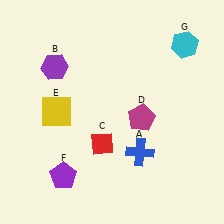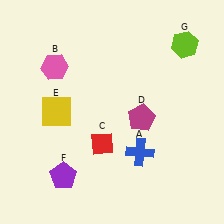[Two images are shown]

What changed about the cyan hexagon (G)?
In Image 1, G is cyan. In Image 2, it changed to lime.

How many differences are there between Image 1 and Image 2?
There are 2 differences between the two images.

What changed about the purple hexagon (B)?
In Image 1, B is purple. In Image 2, it changed to pink.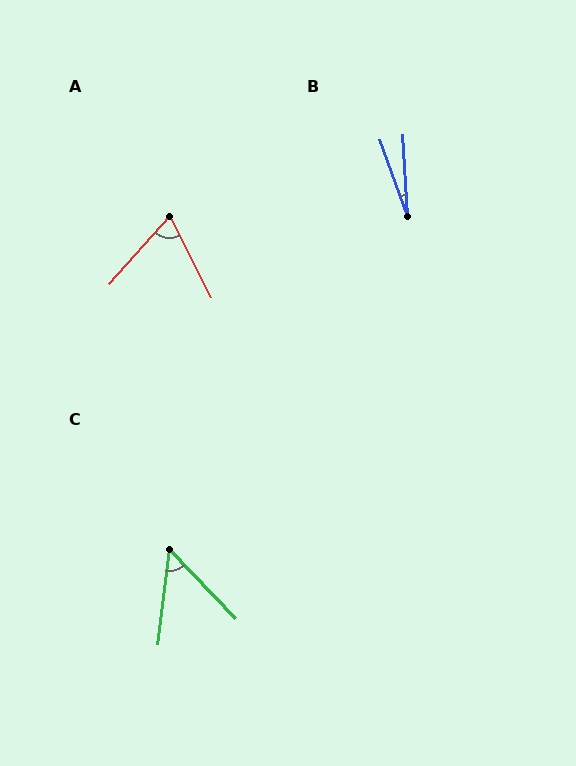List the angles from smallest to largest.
B (17°), C (51°), A (69°).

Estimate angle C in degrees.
Approximately 51 degrees.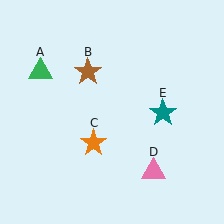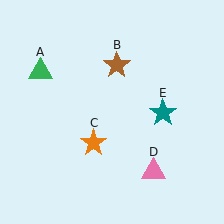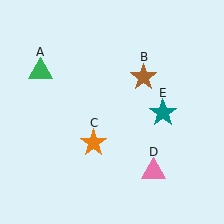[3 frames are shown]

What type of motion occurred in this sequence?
The brown star (object B) rotated clockwise around the center of the scene.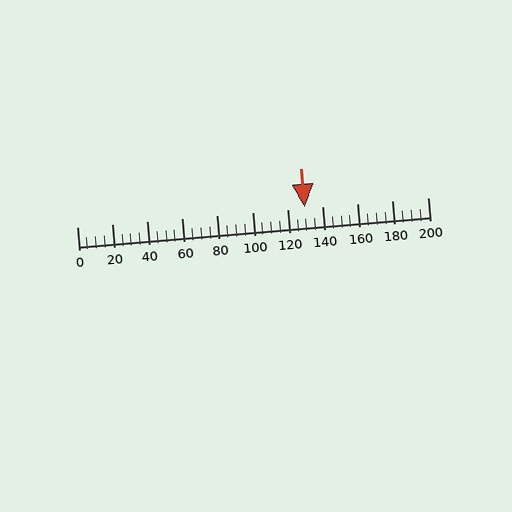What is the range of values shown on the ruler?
The ruler shows values from 0 to 200.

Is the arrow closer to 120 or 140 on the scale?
The arrow is closer to 140.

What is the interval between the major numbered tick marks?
The major tick marks are spaced 20 units apart.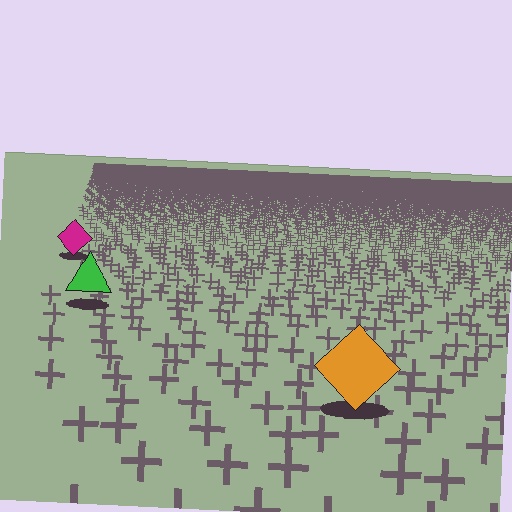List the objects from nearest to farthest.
From nearest to farthest: the orange diamond, the green triangle, the magenta diamond.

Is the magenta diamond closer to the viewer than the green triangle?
No. The green triangle is closer — you can tell from the texture gradient: the ground texture is coarser near it.